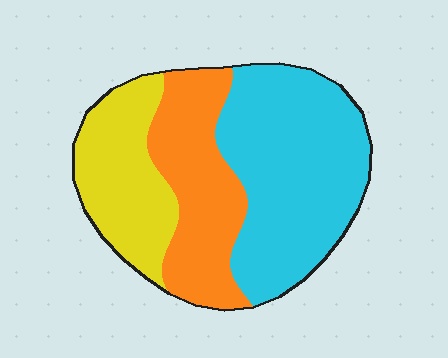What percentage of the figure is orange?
Orange covers about 30% of the figure.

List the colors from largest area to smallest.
From largest to smallest: cyan, orange, yellow.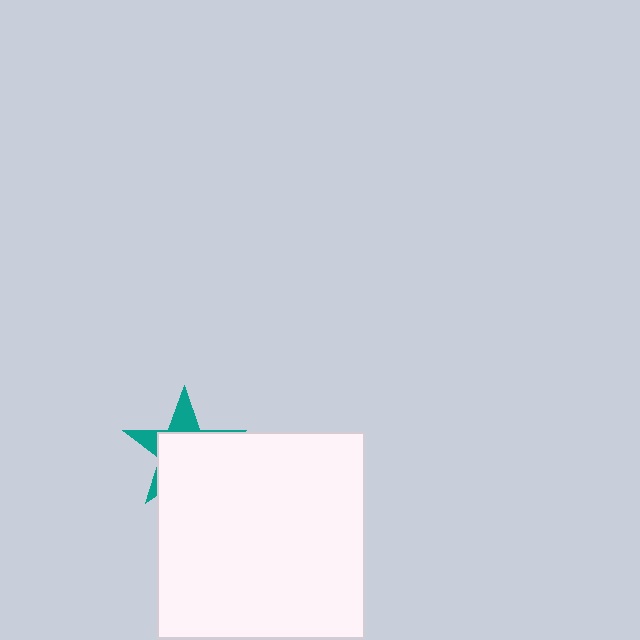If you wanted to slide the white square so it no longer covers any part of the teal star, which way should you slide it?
Slide it down — that is the most direct way to separate the two shapes.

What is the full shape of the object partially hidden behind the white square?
The partially hidden object is a teal star.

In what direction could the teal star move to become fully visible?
The teal star could move up. That would shift it out from behind the white square entirely.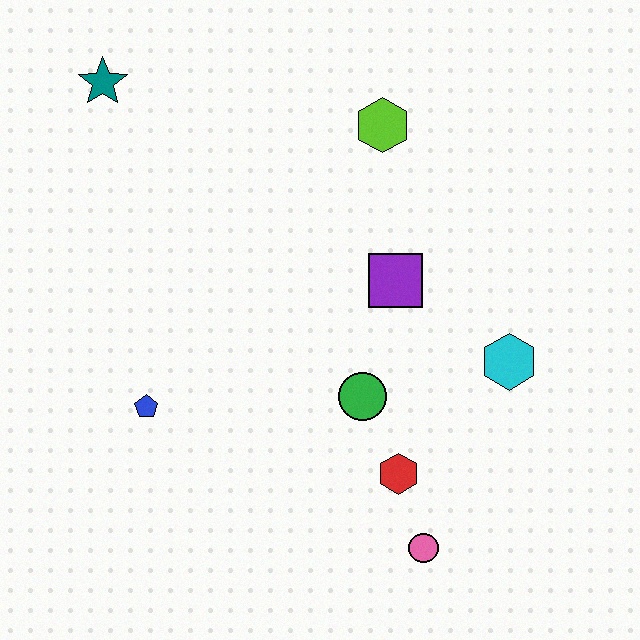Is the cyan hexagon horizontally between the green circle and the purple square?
No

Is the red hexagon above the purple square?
No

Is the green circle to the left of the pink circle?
Yes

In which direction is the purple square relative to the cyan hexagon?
The purple square is to the left of the cyan hexagon.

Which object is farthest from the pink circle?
The teal star is farthest from the pink circle.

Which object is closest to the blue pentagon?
The green circle is closest to the blue pentagon.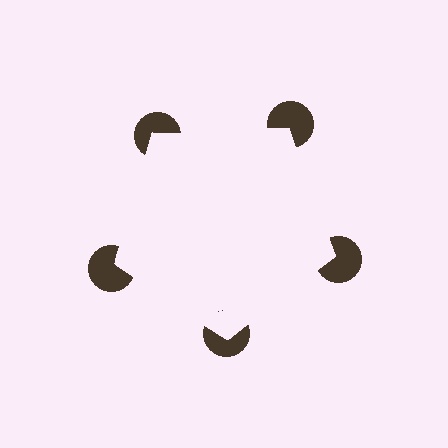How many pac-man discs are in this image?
There are 5 — one at each vertex of the illusory pentagon.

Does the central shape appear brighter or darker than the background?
It typically appears slightly brighter than the background, even though no actual brightness change is drawn.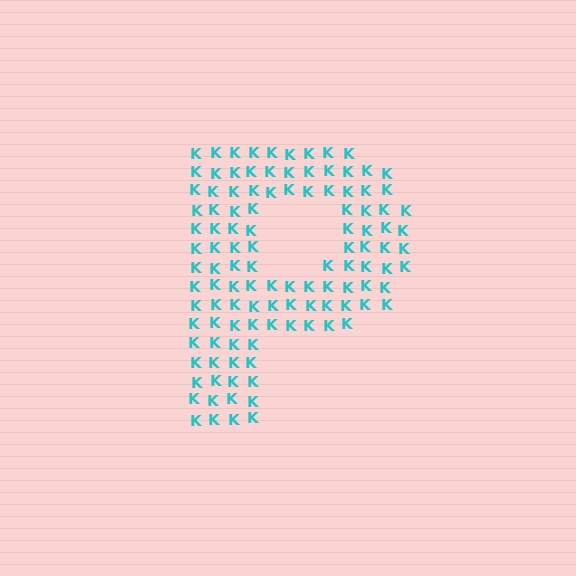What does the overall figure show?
The overall figure shows the letter P.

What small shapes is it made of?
It is made of small letter K's.